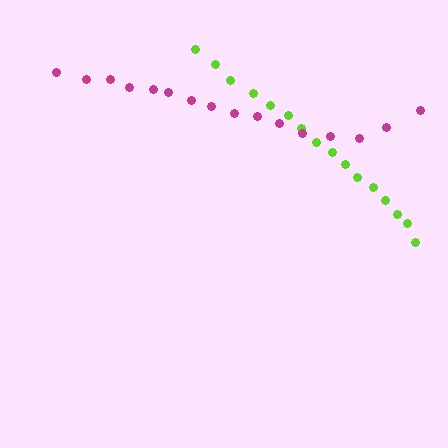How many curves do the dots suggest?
There are 2 distinct paths.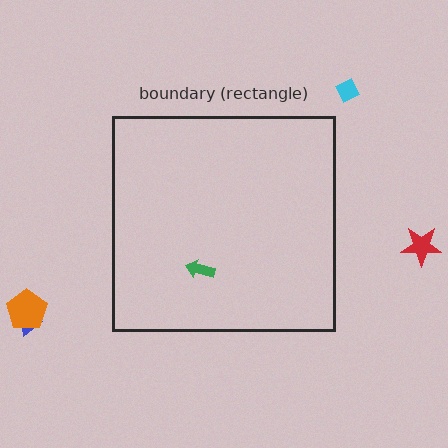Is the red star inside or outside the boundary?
Outside.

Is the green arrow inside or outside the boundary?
Inside.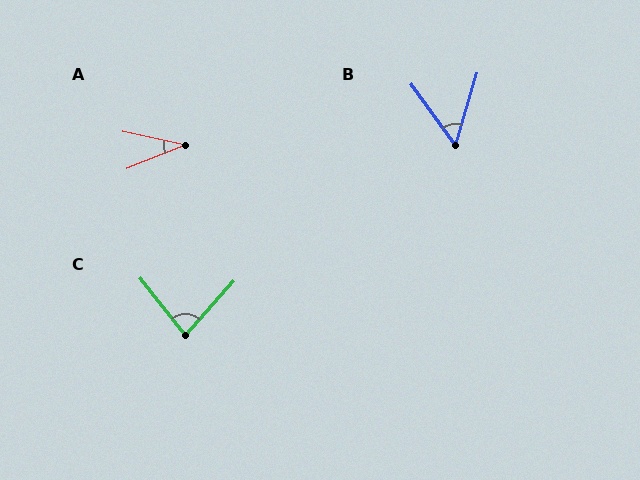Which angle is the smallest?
A, at approximately 34 degrees.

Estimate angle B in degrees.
Approximately 53 degrees.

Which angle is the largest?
C, at approximately 80 degrees.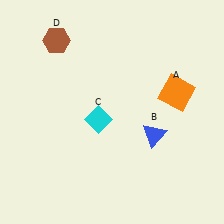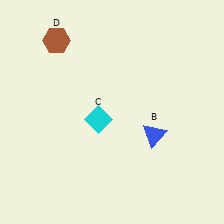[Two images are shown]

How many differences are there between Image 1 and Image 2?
There is 1 difference between the two images.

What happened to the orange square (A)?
The orange square (A) was removed in Image 2. It was in the top-right area of Image 1.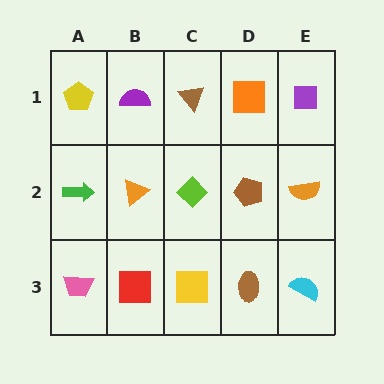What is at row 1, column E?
A purple square.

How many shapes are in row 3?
5 shapes.